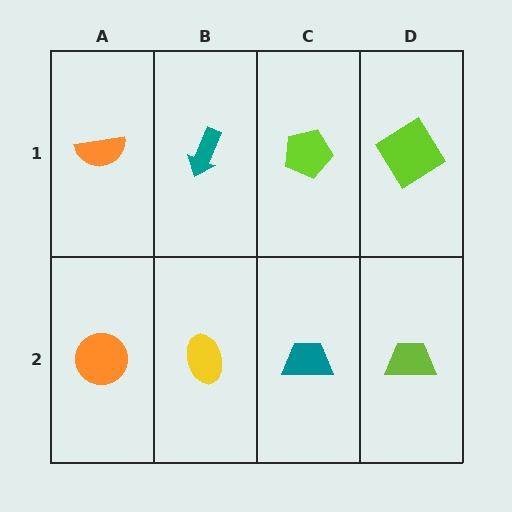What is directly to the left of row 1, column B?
An orange semicircle.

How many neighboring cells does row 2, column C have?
3.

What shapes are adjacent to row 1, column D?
A lime trapezoid (row 2, column D), a lime pentagon (row 1, column C).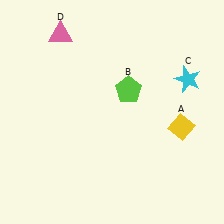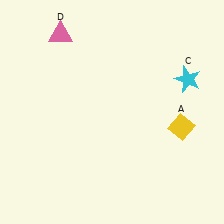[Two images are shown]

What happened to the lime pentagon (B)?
The lime pentagon (B) was removed in Image 2. It was in the top-right area of Image 1.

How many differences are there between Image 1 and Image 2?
There is 1 difference between the two images.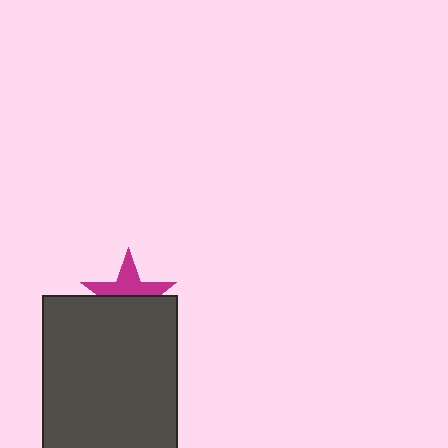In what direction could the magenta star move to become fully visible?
The magenta star could move up. That would shift it out from behind the dark gray rectangle entirely.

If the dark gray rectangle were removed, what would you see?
You would see the complete magenta star.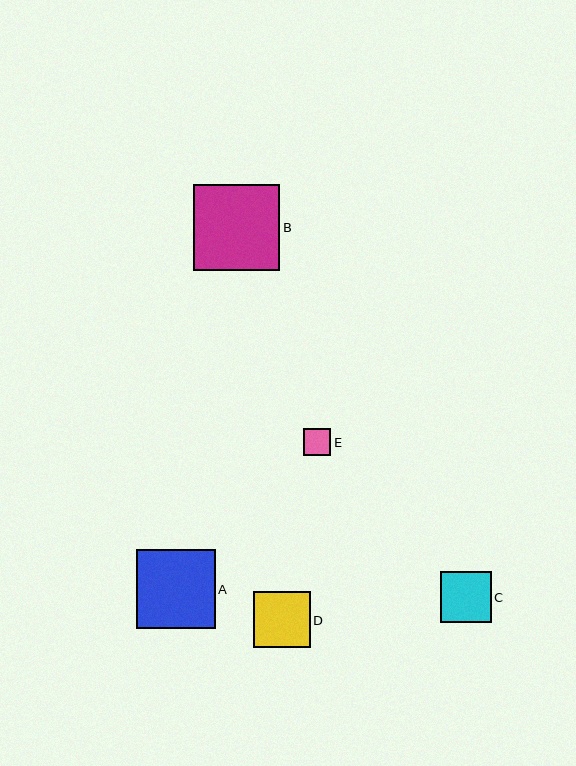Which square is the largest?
Square B is the largest with a size of approximately 87 pixels.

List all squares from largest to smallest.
From largest to smallest: B, A, D, C, E.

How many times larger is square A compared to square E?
Square A is approximately 2.9 times the size of square E.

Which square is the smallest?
Square E is the smallest with a size of approximately 27 pixels.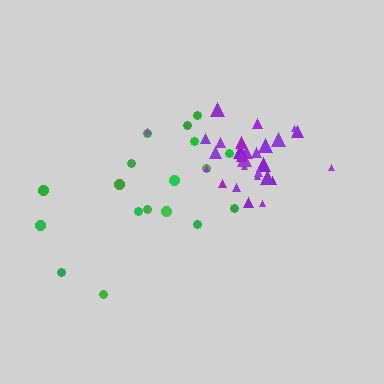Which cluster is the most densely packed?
Purple.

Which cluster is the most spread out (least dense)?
Green.